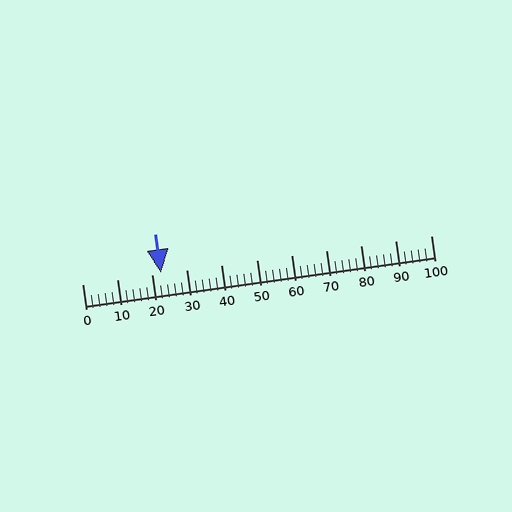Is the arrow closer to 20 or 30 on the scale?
The arrow is closer to 20.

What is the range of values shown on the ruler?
The ruler shows values from 0 to 100.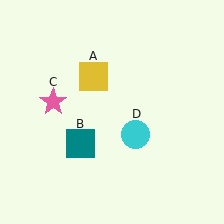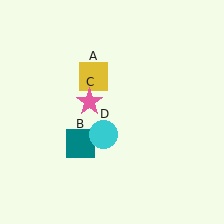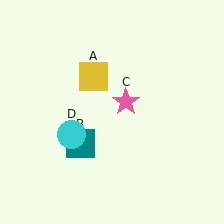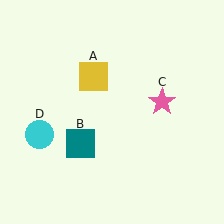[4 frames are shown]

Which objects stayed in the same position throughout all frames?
Yellow square (object A) and teal square (object B) remained stationary.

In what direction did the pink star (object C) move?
The pink star (object C) moved right.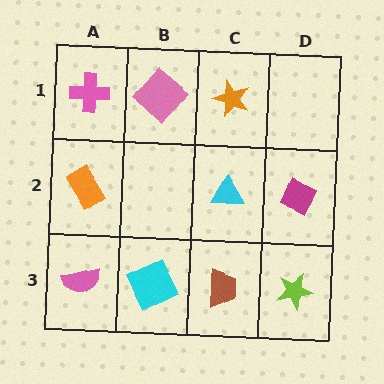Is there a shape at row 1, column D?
No, that cell is empty.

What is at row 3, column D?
A lime star.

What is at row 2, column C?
A cyan triangle.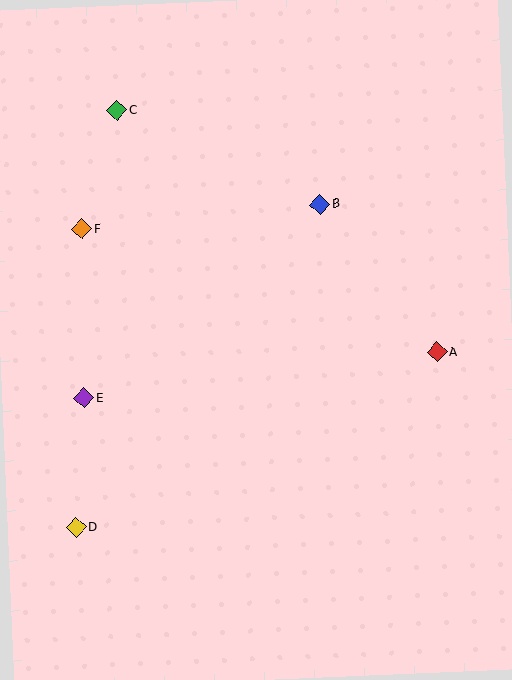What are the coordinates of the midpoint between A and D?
The midpoint between A and D is at (256, 440).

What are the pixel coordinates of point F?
Point F is at (82, 229).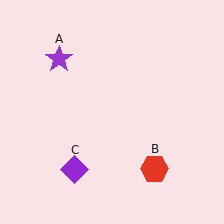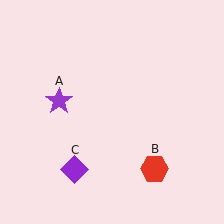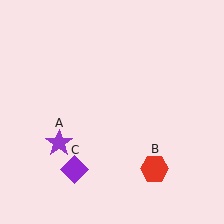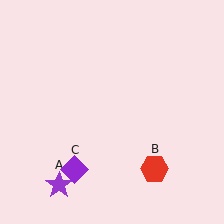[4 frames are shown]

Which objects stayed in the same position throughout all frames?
Red hexagon (object B) and purple diamond (object C) remained stationary.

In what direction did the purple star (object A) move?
The purple star (object A) moved down.